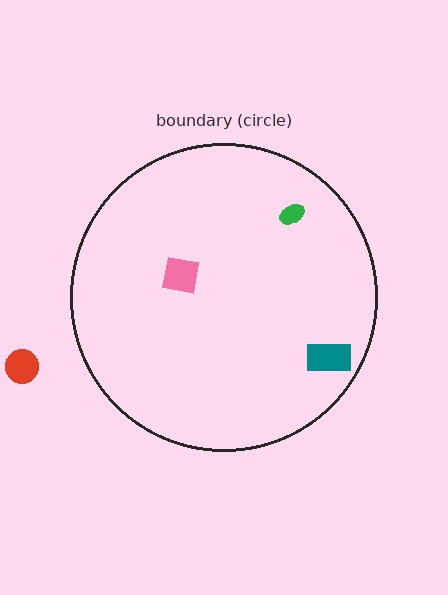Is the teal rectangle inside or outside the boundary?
Inside.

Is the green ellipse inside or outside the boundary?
Inside.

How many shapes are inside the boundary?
3 inside, 1 outside.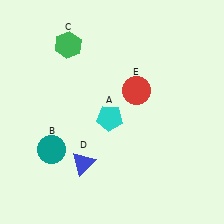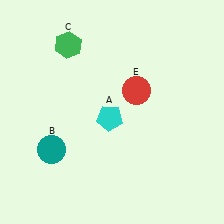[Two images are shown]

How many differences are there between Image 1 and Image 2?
There is 1 difference between the two images.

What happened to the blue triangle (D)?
The blue triangle (D) was removed in Image 2. It was in the bottom-left area of Image 1.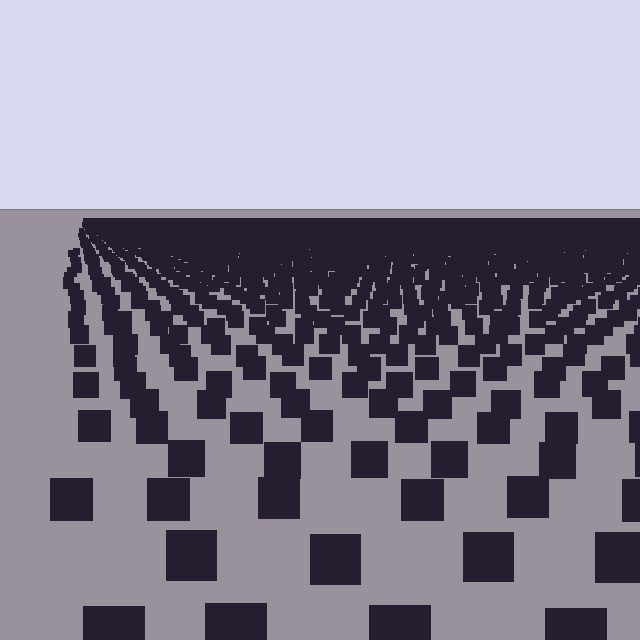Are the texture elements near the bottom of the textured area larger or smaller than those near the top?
Larger. Near the bottom, elements are closer to the viewer and appear at a bigger on-screen size.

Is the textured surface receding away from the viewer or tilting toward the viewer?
The surface is receding away from the viewer. Texture elements get smaller and denser toward the top.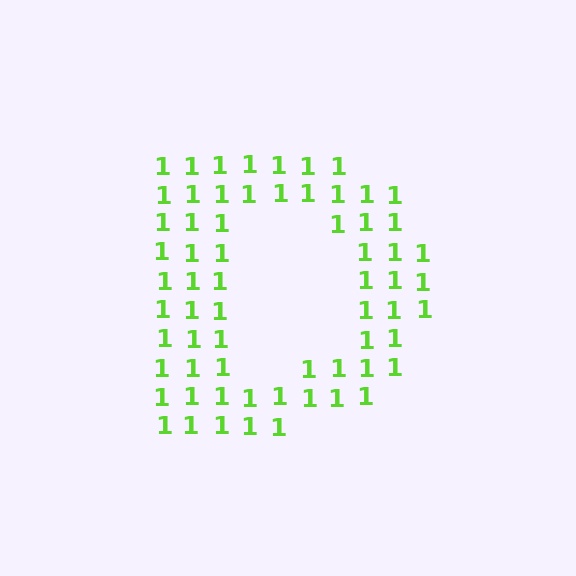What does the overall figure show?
The overall figure shows the letter D.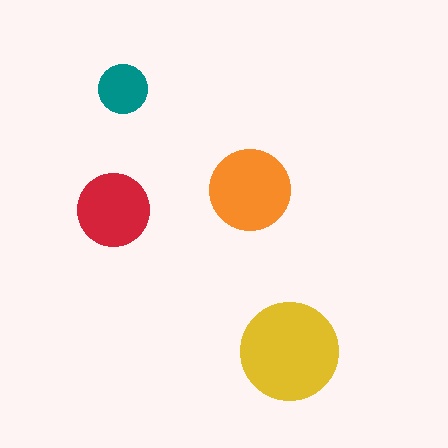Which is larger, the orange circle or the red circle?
The orange one.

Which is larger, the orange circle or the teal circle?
The orange one.